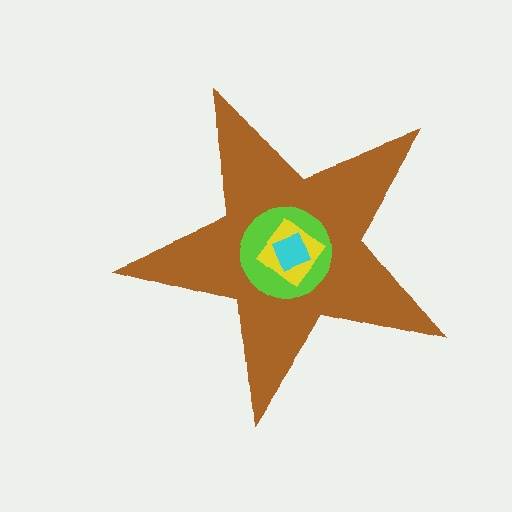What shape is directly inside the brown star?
The lime circle.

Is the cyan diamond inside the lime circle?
Yes.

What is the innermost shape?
The cyan diamond.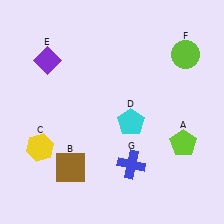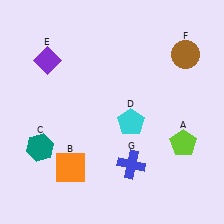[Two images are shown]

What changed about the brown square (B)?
In Image 1, B is brown. In Image 2, it changed to orange.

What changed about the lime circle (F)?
In Image 1, F is lime. In Image 2, it changed to brown.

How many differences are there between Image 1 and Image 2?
There are 3 differences between the two images.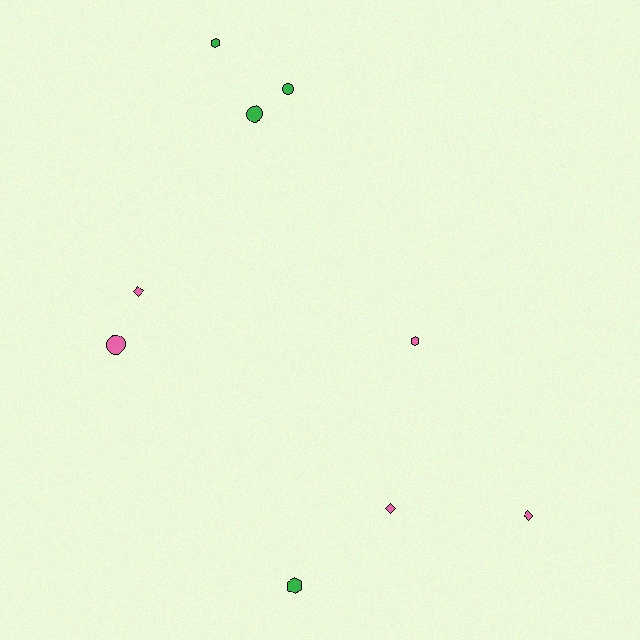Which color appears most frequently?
Pink, with 5 objects.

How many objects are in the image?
There are 9 objects.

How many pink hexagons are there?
There is 1 pink hexagon.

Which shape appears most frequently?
Hexagon, with 3 objects.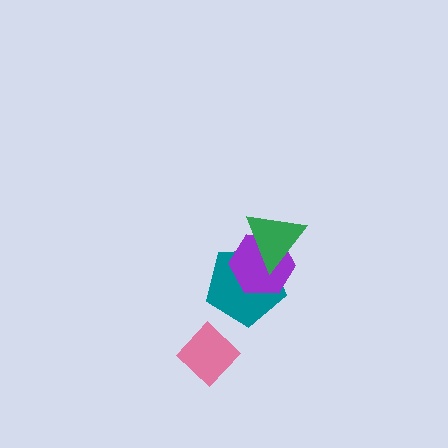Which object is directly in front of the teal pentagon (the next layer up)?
The purple hexagon is directly in front of the teal pentagon.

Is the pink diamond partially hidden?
No, no other shape covers it.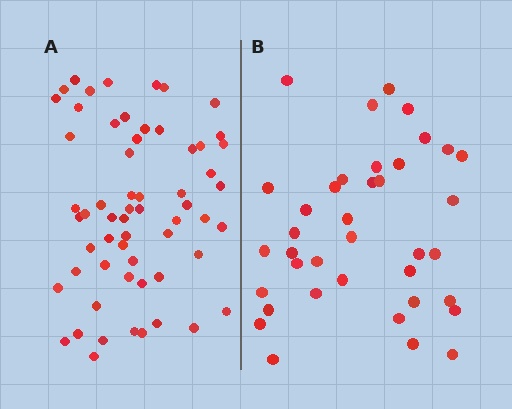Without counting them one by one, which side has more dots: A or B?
Region A (the left region) has more dots.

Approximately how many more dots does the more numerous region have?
Region A has approximately 20 more dots than region B.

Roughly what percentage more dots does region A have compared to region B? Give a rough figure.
About 60% more.